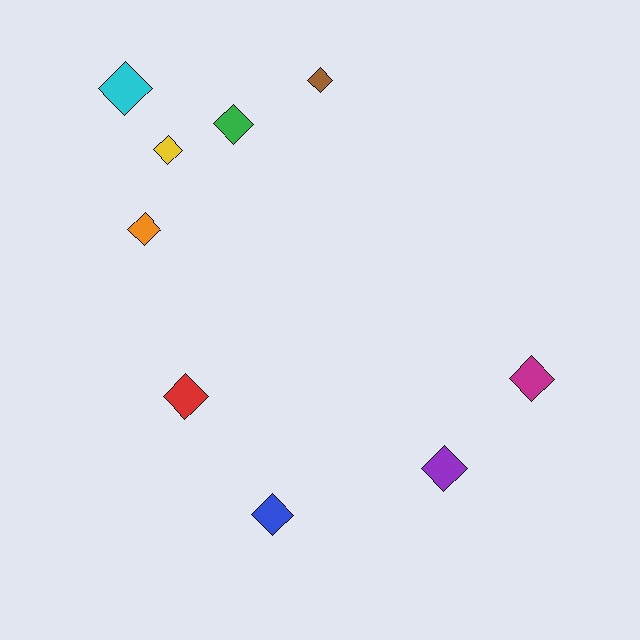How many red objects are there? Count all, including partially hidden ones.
There is 1 red object.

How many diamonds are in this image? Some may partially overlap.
There are 9 diamonds.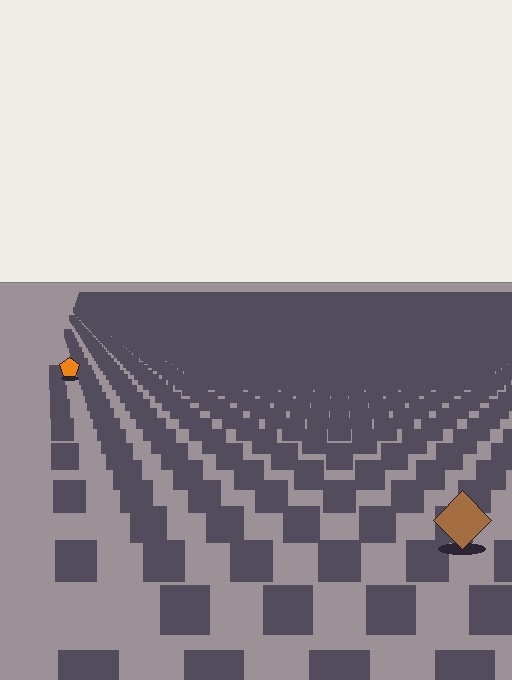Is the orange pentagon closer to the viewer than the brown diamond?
No. The brown diamond is closer — you can tell from the texture gradient: the ground texture is coarser near it.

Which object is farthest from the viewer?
The orange pentagon is farthest from the viewer. It appears smaller and the ground texture around it is denser.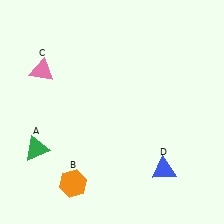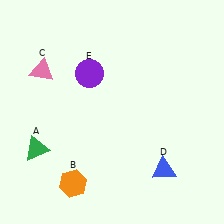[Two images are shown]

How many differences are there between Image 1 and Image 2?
There is 1 difference between the two images.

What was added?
A purple circle (E) was added in Image 2.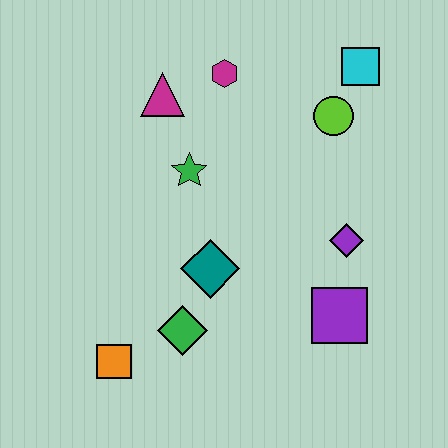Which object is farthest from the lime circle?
The orange square is farthest from the lime circle.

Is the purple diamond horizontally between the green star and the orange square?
No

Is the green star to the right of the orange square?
Yes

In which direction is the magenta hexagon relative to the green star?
The magenta hexagon is above the green star.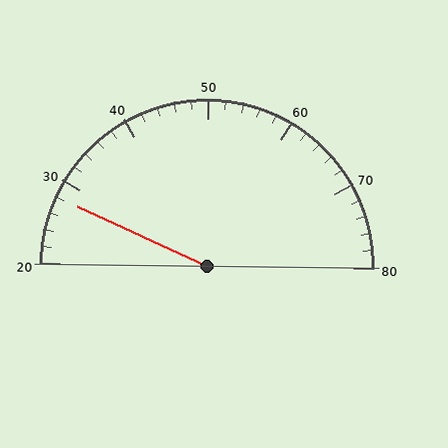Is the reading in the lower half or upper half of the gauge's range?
The reading is in the lower half of the range (20 to 80).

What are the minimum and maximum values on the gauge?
The gauge ranges from 20 to 80.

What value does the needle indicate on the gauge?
The needle indicates approximately 28.